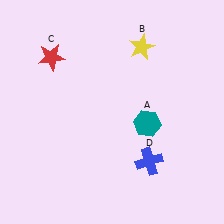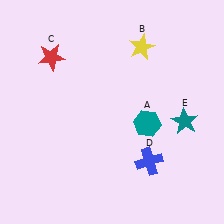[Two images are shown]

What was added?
A teal star (E) was added in Image 2.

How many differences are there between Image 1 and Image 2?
There is 1 difference between the two images.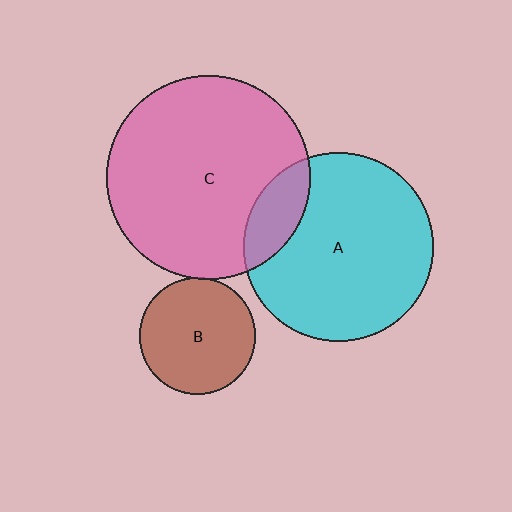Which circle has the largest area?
Circle C (pink).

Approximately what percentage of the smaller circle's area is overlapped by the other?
Approximately 5%.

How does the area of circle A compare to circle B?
Approximately 2.6 times.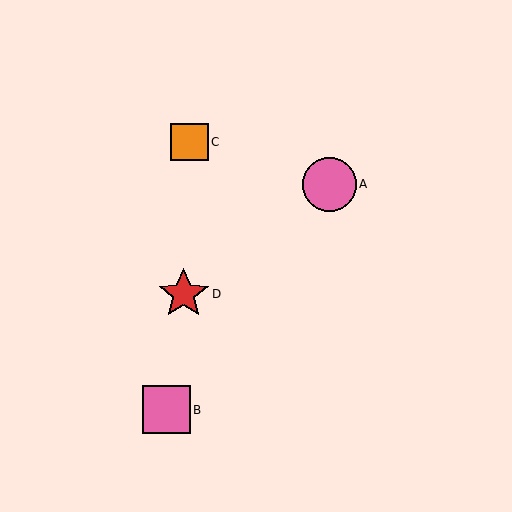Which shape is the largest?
The pink circle (labeled A) is the largest.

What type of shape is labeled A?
Shape A is a pink circle.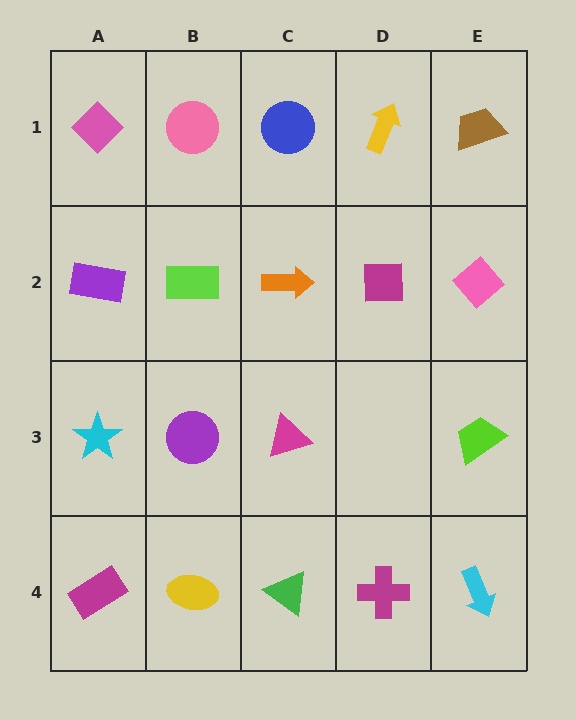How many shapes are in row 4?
5 shapes.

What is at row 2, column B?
A lime rectangle.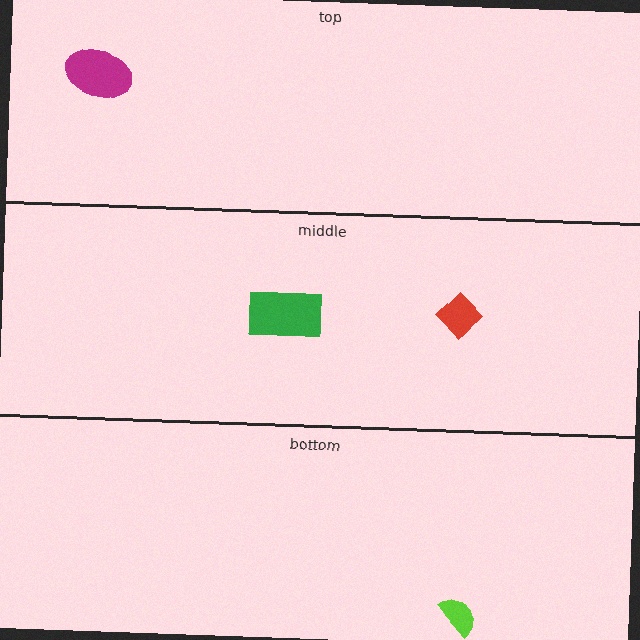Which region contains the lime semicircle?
The bottom region.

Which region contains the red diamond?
The middle region.